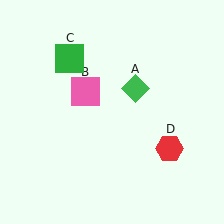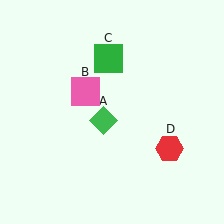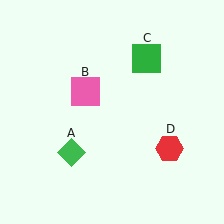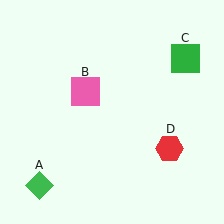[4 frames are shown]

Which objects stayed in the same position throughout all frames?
Pink square (object B) and red hexagon (object D) remained stationary.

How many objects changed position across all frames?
2 objects changed position: green diamond (object A), green square (object C).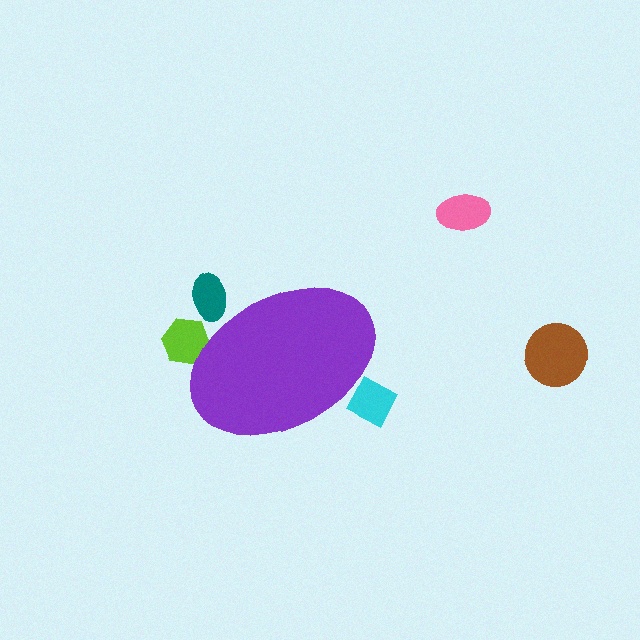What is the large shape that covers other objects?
A purple ellipse.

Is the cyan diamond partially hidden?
Yes, the cyan diamond is partially hidden behind the purple ellipse.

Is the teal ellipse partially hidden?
Yes, the teal ellipse is partially hidden behind the purple ellipse.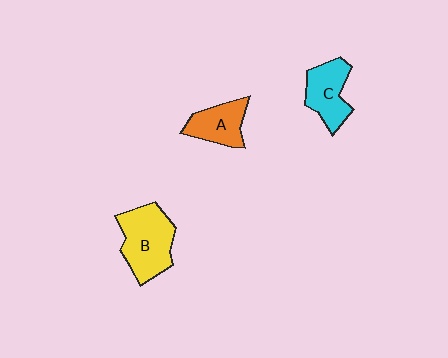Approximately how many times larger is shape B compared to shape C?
Approximately 1.4 times.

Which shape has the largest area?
Shape B (yellow).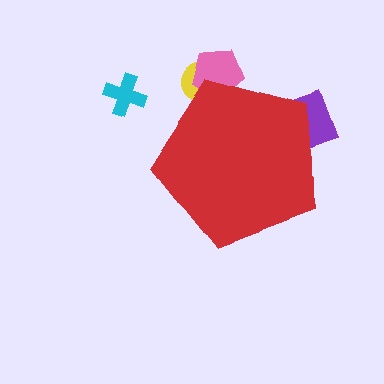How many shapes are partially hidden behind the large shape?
3 shapes are partially hidden.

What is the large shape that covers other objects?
A red pentagon.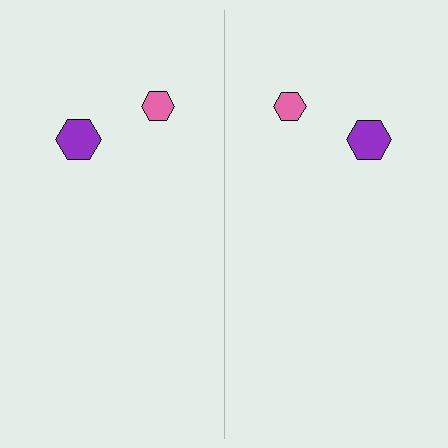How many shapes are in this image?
There are 4 shapes in this image.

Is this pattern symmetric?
Yes, this pattern has bilateral (reflection) symmetry.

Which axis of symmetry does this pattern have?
The pattern has a vertical axis of symmetry running through the center of the image.